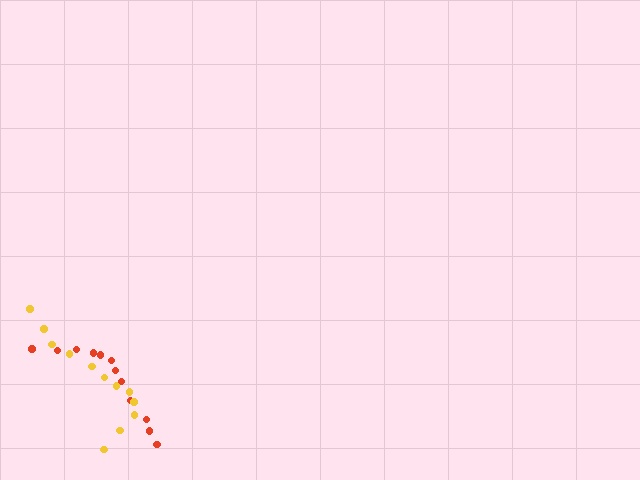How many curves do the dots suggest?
There are 2 distinct paths.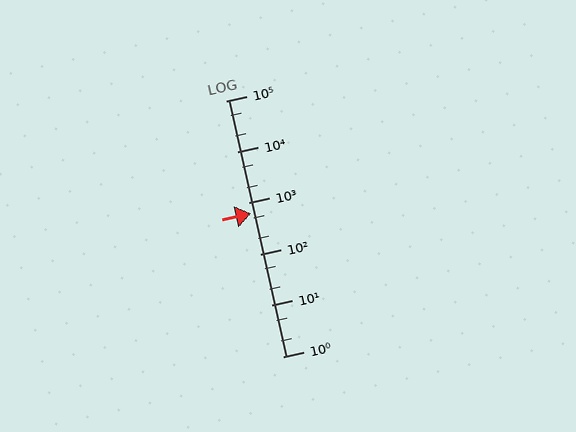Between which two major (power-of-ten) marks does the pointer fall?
The pointer is between 100 and 1000.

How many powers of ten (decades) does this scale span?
The scale spans 5 decades, from 1 to 100000.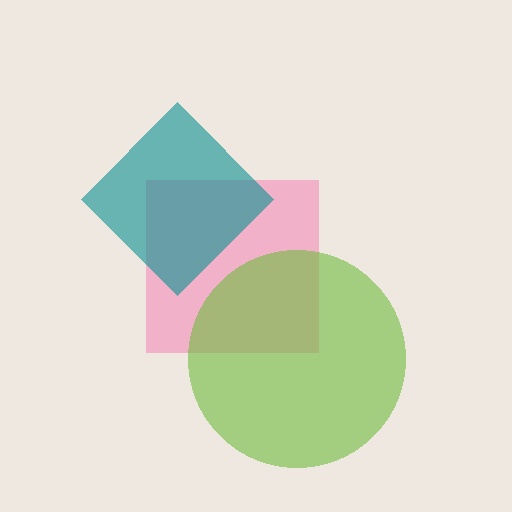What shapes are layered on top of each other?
The layered shapes are: a pink square, a lime circle, a teal diamond.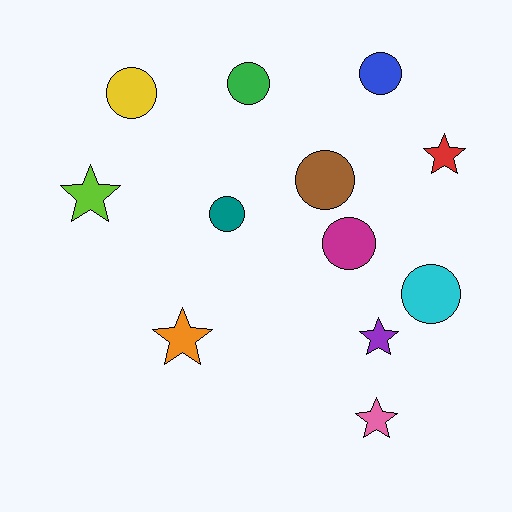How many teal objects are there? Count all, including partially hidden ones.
There is 1 teal object.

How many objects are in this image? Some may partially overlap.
There are 12 objects.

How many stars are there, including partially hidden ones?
There are 5 stars.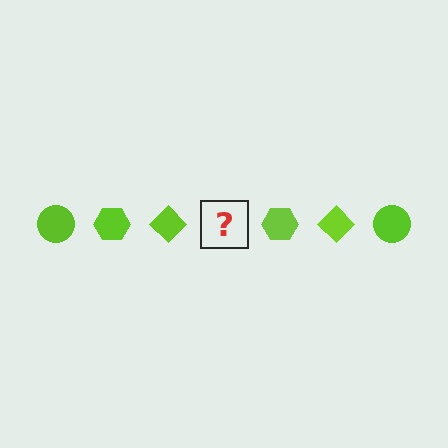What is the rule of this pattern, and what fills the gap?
The rule is that the pattern cycles through circle, hexagon, diamond shapes in lime. The gap should be filled with a lime circle.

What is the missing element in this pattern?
The missing element is a lime circle.